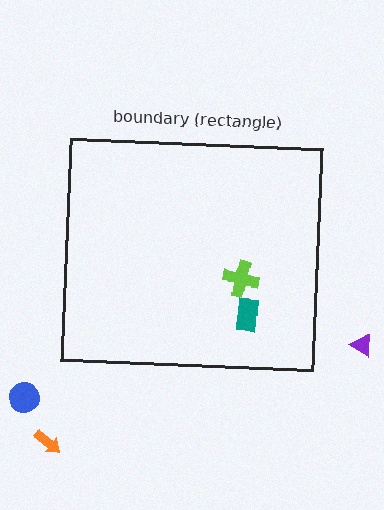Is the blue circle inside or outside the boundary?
Outside.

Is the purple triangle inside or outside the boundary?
Outside.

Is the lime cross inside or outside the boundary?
Inside.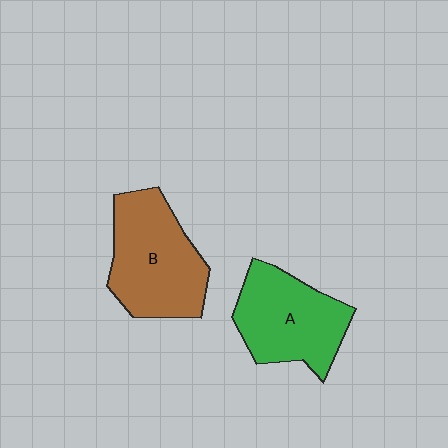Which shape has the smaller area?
Shape A (green).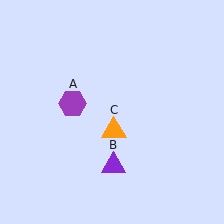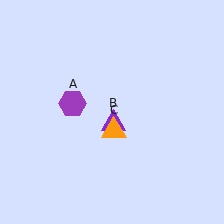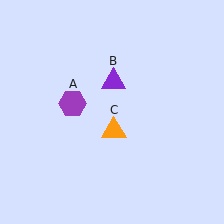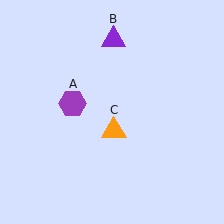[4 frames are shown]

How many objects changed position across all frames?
1 object changed position: purple triangle (object B).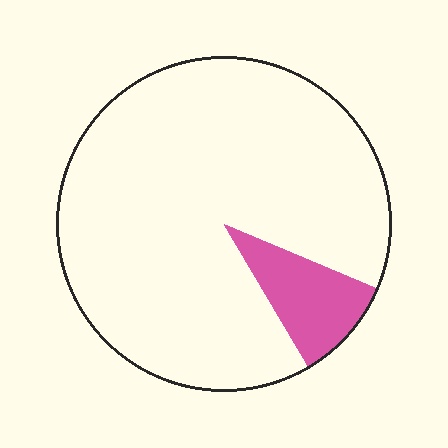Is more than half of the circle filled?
No.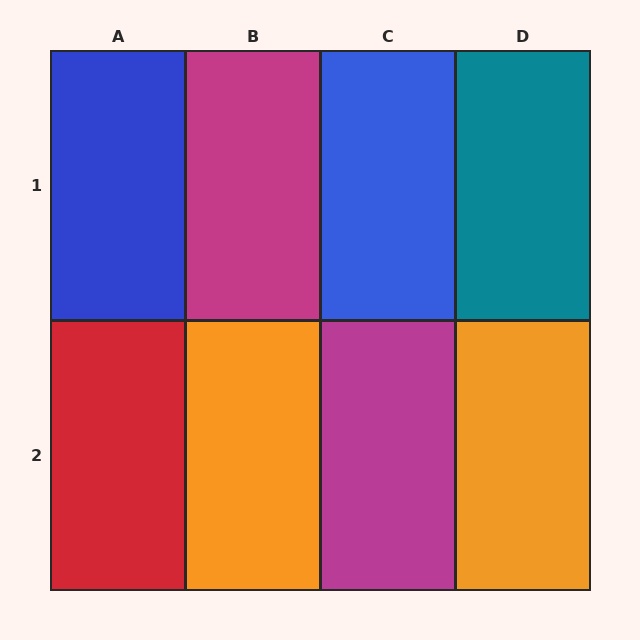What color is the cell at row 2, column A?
Red.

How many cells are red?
1 cell is red.